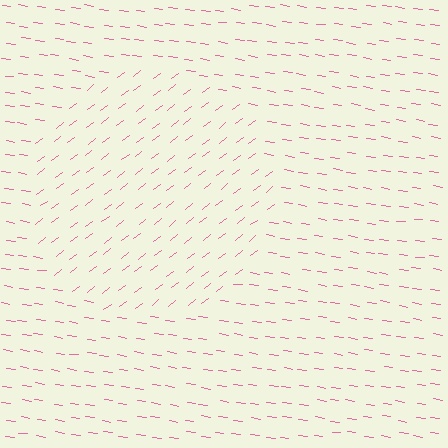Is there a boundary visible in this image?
Yes, there is a texture boundary formed by a change in line orientation.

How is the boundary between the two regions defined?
The boundary is defined purely by a change in line orientation (approximately 45 degrees difference). All lines are the same color and thickness.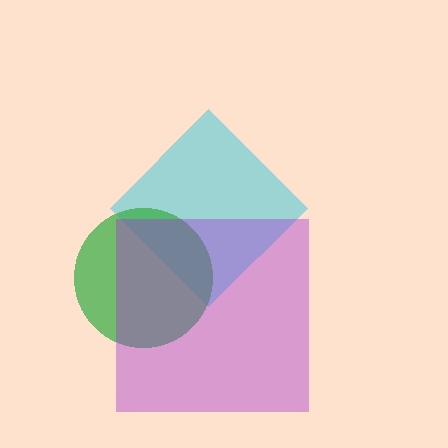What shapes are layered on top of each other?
The layered shapes are: a cyan diamond, a green circle, a purple square.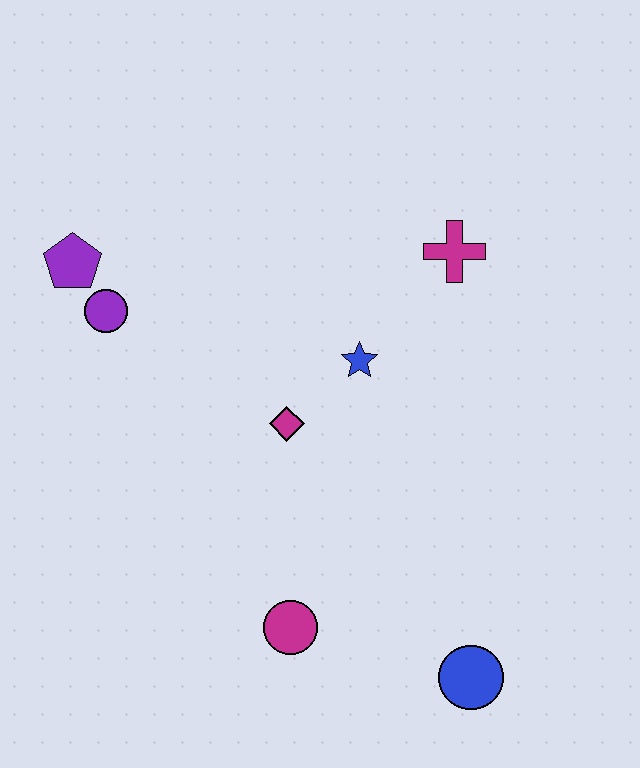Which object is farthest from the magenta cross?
The blue circle is farthest from the magenta cross.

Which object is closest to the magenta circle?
The blue circle is closest to the magenta circle.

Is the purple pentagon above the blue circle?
Yes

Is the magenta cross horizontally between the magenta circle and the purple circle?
No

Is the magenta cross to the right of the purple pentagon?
Yes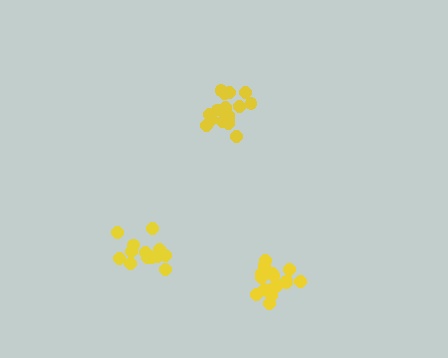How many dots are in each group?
Group 1: 17 dots, Group 2: 17 dots, Group 3: 13 dots (47 total).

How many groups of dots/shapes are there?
There are 3 groups.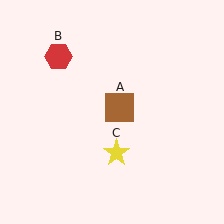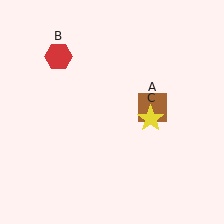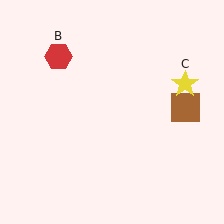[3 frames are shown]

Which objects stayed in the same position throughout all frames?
Red hexagon (object B) remained stationary.